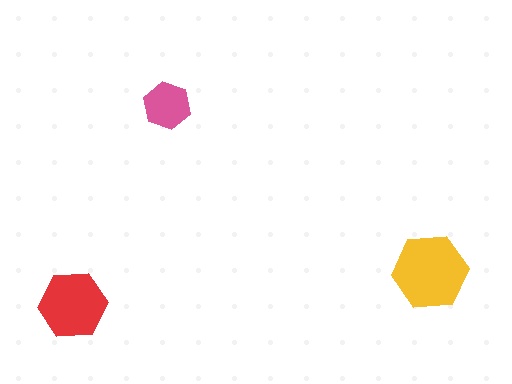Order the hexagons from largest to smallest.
the yellow one, the red one, the pink one.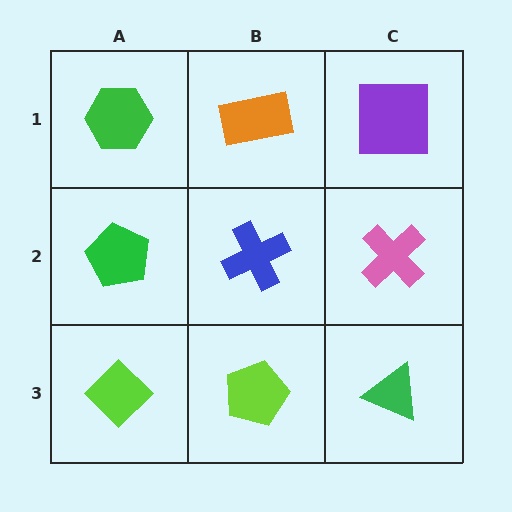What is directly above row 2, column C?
A purple square.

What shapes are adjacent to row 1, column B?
A blue cross (row 2, column B), a green hexagon (row 1, column A), a purple square (row 1, column C).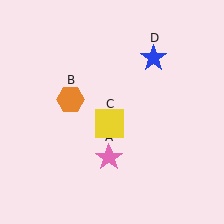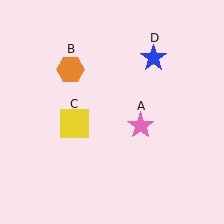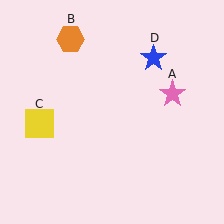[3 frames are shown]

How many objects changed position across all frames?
3 objects changed position: pink star (object A), orange hexagon (object B), yellow square (object C).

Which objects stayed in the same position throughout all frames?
Blue star (object D) remained stationary.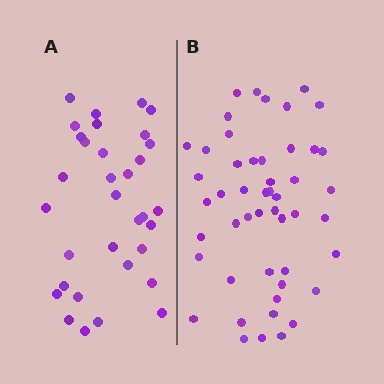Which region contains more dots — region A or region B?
Region B (the right region) has more dots.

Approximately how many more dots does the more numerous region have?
Region B has approximately 15 more dots than region A.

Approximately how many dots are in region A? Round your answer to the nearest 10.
About 30 dots. (The exact count is 33, which rounds to 30.)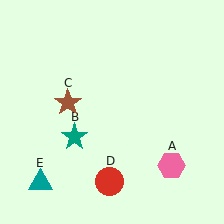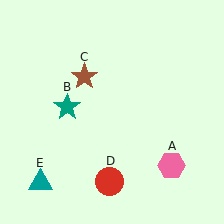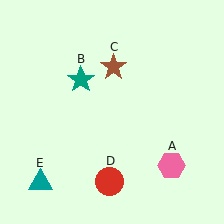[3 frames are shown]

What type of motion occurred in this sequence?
The teal star (object B), brown star (object C) rotated clockwise around the center of the scene.